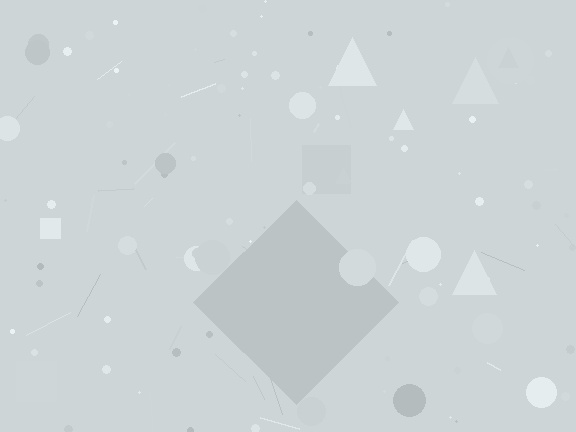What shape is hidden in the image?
A diamond is hidden in the image.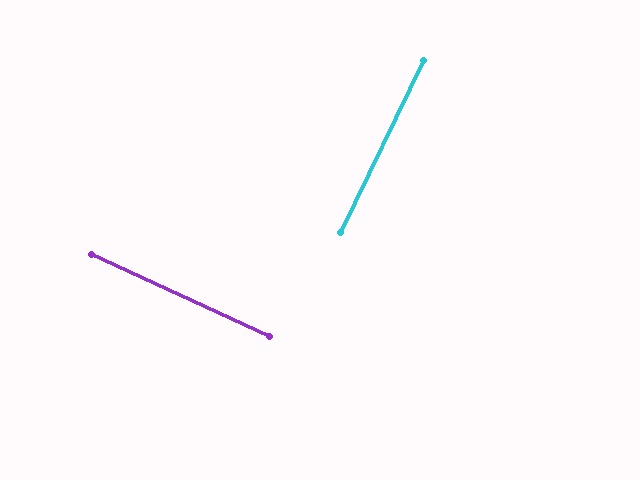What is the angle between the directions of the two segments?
Approximately 89 degrees.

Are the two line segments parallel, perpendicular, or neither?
Perpendicular — they meet at approximately 89°.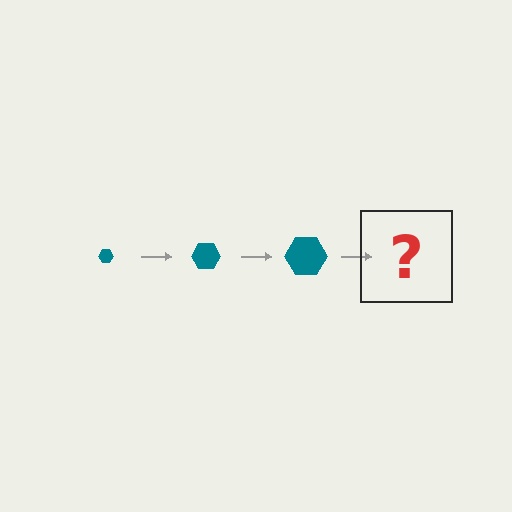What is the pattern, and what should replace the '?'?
The pattern is that the hexagon gets progressively larger each step. The '?' should be a teal hexagon, larger than the previous one.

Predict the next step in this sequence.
The next step is a teal hexagon, larger than the previous one.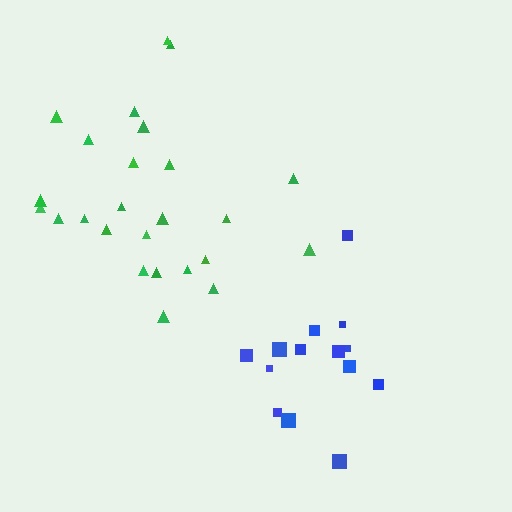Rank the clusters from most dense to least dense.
green, blue.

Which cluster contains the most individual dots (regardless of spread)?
Green (25).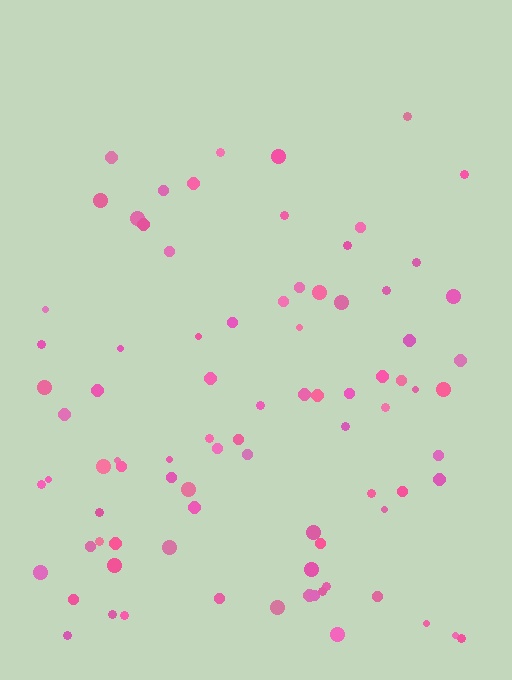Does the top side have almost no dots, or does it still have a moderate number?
Still a moderate number, just noticeably fewer than the bottom.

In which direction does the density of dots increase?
From top to bottom, with the bottom side densest.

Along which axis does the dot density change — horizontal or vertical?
Vertical.